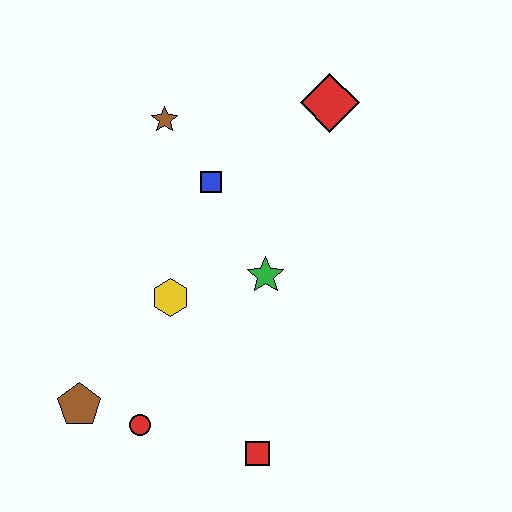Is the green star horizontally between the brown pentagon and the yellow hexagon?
No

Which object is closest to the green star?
The yellow hexagon is closest to the green star.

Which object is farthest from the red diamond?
The brown pentagon is farthest from the red diamond.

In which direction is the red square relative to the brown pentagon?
The red square is to the right of the brown pentagon.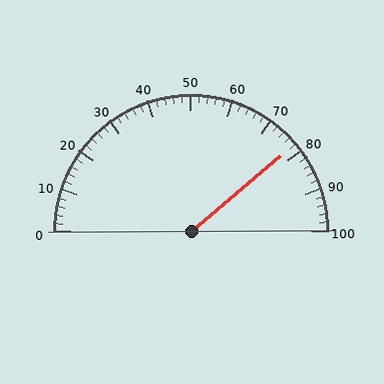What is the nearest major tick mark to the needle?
The nearest major tick mark is 80.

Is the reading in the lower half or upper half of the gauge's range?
The reading is in the upper half of the range (0 to 100).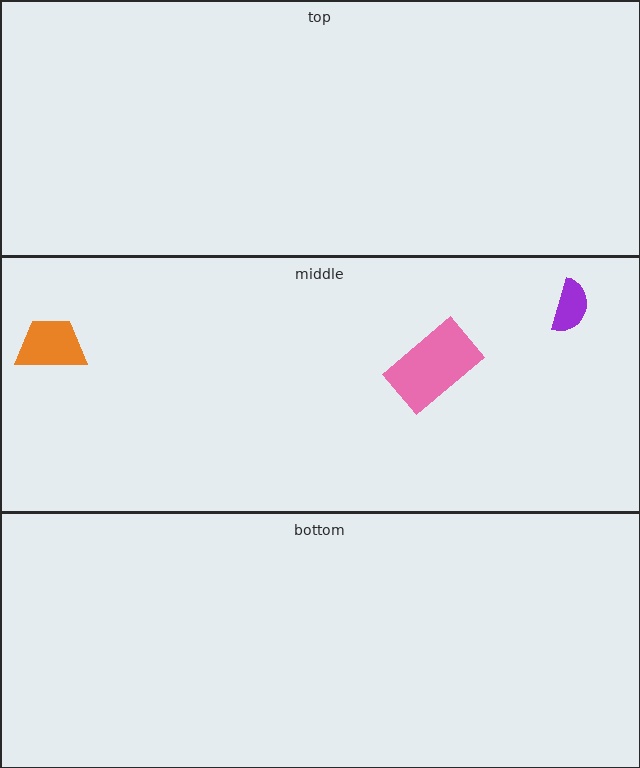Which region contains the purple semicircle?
The middle region.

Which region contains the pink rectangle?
The middle region.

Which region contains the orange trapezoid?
The middle region.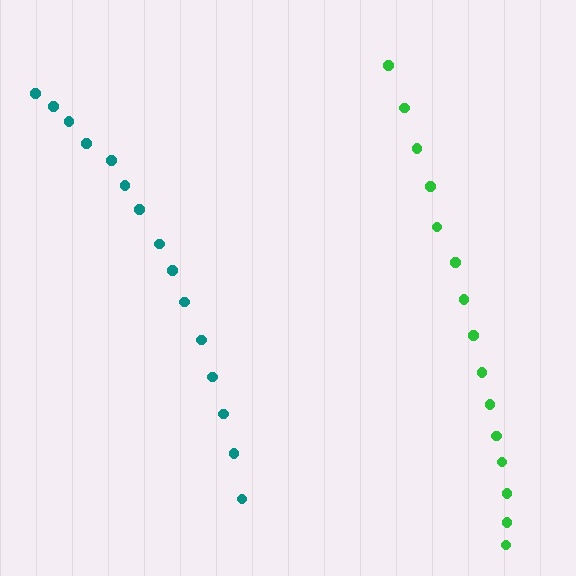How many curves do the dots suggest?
There are 2 distinct paths.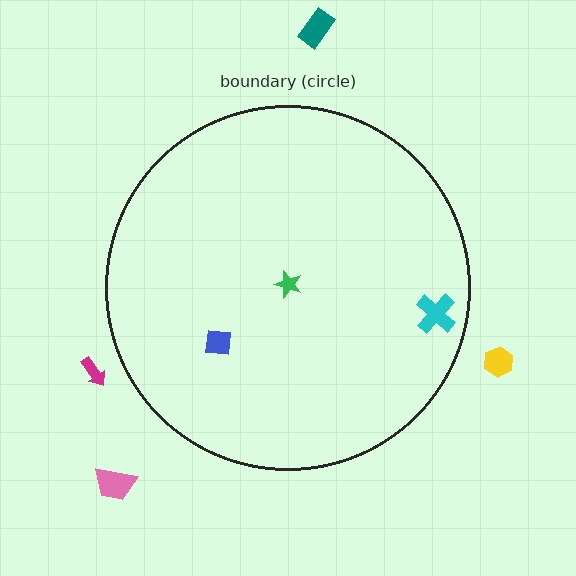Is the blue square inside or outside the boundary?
Inside.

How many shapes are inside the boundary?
3 inside, 4 outside.